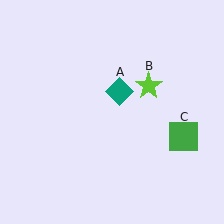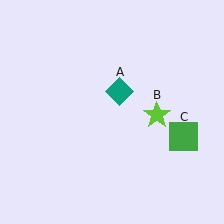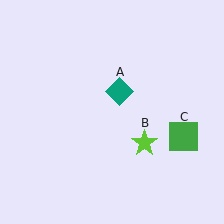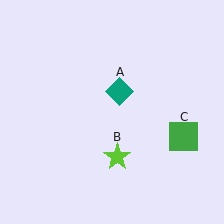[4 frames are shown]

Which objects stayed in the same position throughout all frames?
Teal diamond (object A) and green square (object C) remained stationary.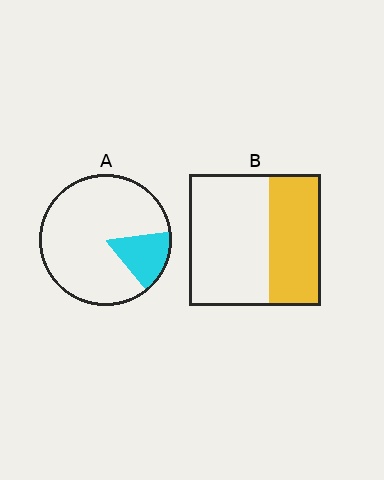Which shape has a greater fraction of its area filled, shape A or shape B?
Shape B.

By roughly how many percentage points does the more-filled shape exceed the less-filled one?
By roughly 25 percentage points (B over A).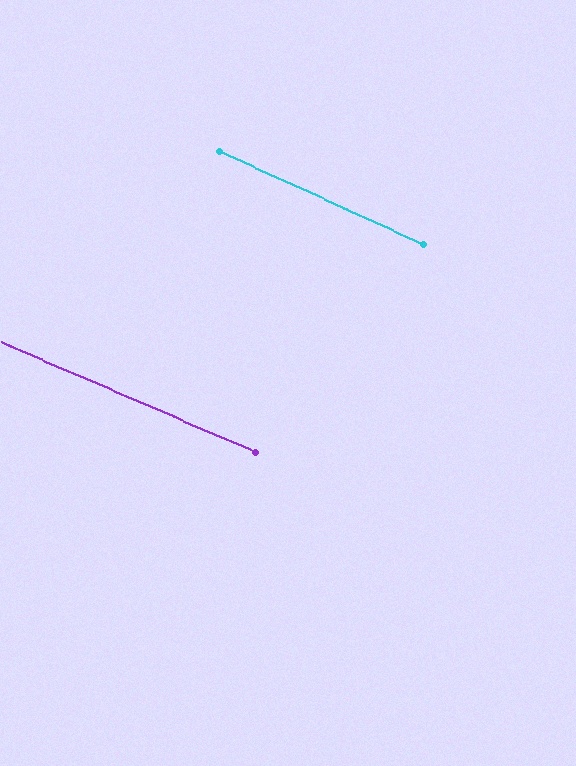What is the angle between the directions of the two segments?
Approximately 1 degree.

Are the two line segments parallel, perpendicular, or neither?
Parallel — their directions differ by only 1.5°.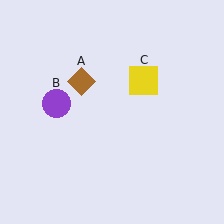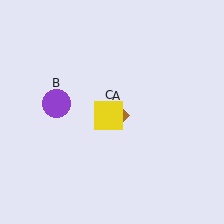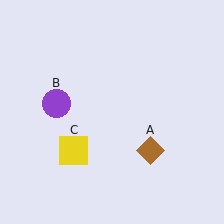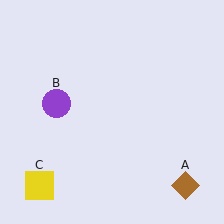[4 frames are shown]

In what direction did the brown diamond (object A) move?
The brown diamond (object A) moved down and to the right.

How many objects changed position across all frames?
2 objects changed position: brown diamond (object A), yellow square (object C).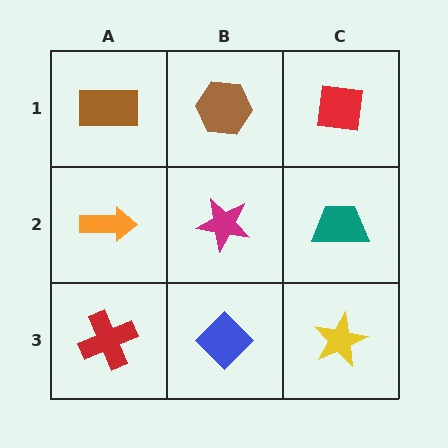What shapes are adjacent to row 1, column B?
A magenta star (row 2, column B), a brown rectangle (row 1, column A), a red square (row 1, column C).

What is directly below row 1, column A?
An orange arrow.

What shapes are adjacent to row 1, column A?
An orange arrow (row 2, column A), a brown hexagon (row 1, column B).